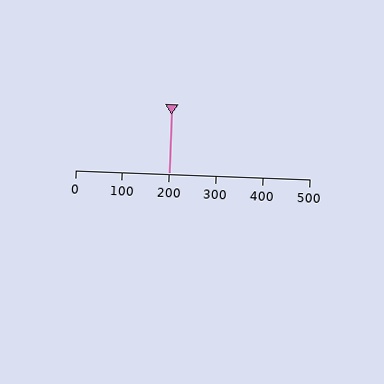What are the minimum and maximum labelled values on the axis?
The axis runs from 0 to 500.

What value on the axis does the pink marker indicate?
The marker indicates approximately 200.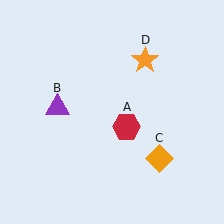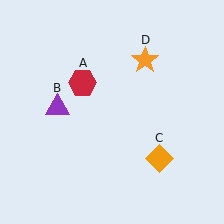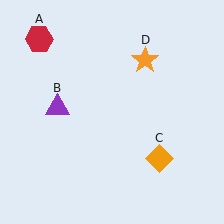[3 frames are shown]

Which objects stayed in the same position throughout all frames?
Purple triangle (object B) and orange diamond (object C) and orange star (object D) remained stationary.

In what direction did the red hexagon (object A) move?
The red hexagon (object A) moved up and to the left.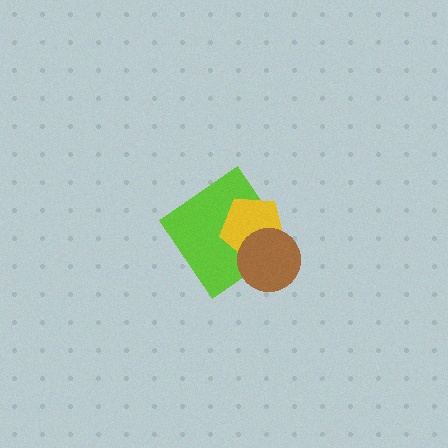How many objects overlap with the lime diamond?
2 objects overlap with the lime diamond.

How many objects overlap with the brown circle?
2 objects overlap with the brown circle.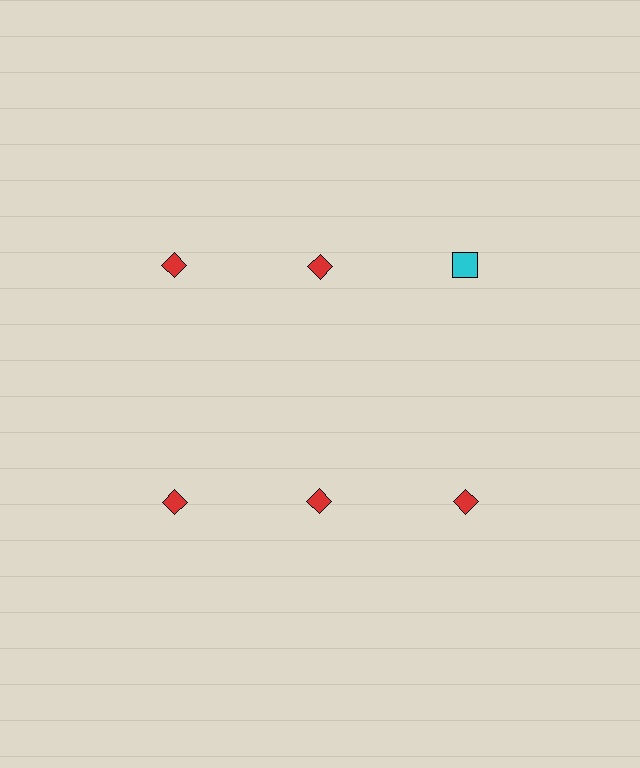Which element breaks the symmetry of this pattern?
The cyan square in the top row, center column breaks the symmetry. All other shapes are red diamonds.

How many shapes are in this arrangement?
There are 6 shapes arranged in a grid pattern.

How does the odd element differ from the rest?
It differs in both color (cyan instead of red) and shape (square instead of diamond).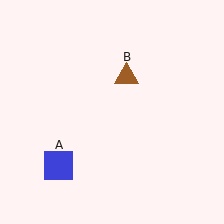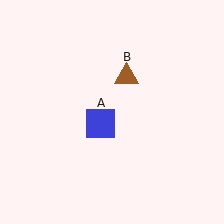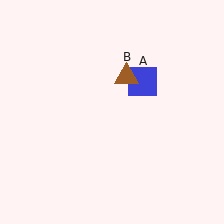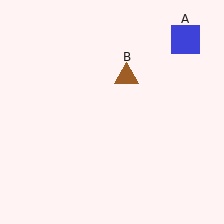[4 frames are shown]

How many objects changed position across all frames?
1 object changed position: blue square (object A).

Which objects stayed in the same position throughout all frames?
Brown triangle (object B) remained stationary.